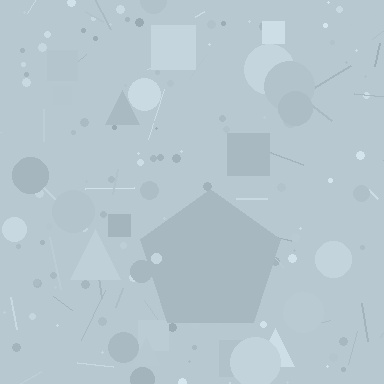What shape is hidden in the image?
A pentagon is hidden in the image.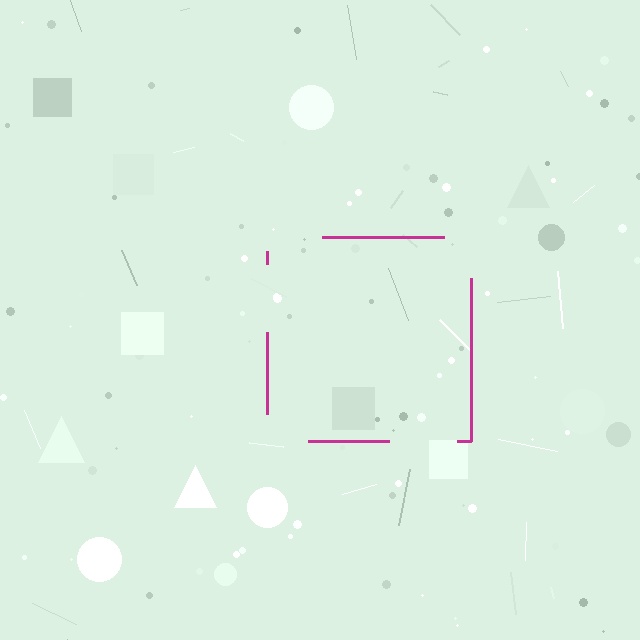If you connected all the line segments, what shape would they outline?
They would outline a square.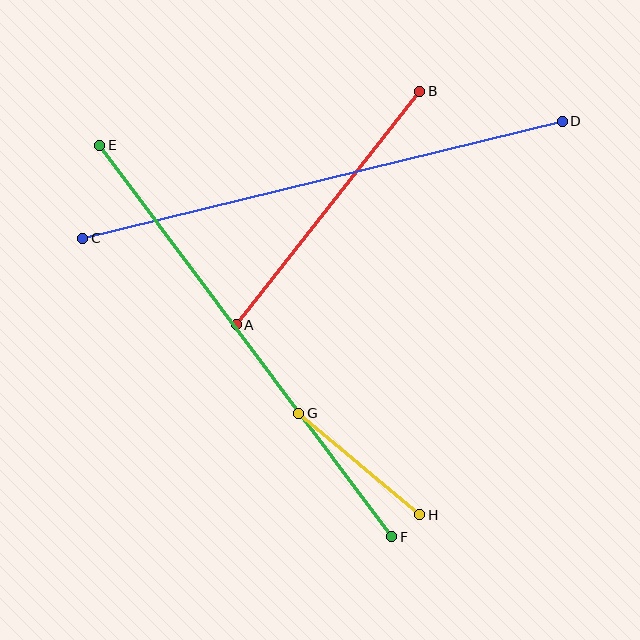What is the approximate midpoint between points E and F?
The midpoint is at approximately (246, 341) pixels.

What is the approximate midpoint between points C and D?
The midpoint is at approximately (323, 180) pixels.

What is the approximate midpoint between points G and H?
The midpoint is at approximately (359, 464) pixels.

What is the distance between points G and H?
The distance is approximately 158 pixels.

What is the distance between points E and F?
The distance is approximately 488 pixels.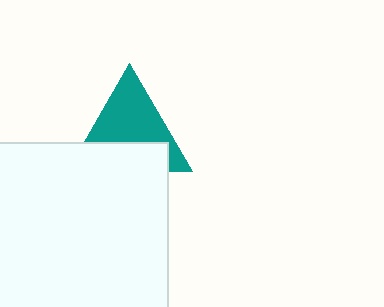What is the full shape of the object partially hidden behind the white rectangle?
The partially hidden object is a teal triangle.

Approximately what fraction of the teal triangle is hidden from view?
Roughly 41% of the teal triangle is hidden behind the white rectangle.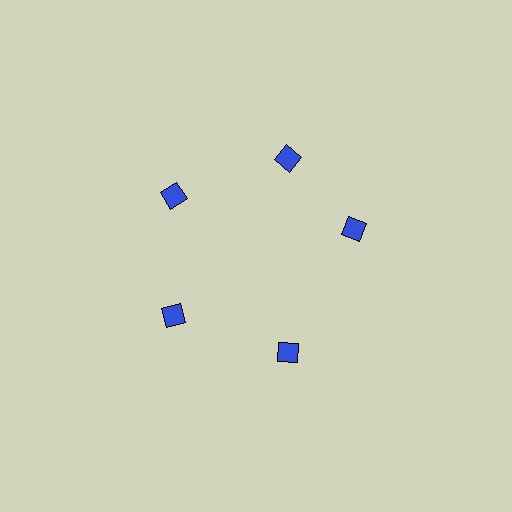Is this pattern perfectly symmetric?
No. The 5 blue squares are arranged in a ring, but one element near the 3 o'clock position is rotated out of alignment along the ring, breaking the 5-fold rotational symmetry.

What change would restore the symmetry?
The symmetry would be restored by rotating it back into even spacing with its neighbors so that all 5 squares sit at equal angles and equal distance from the center.